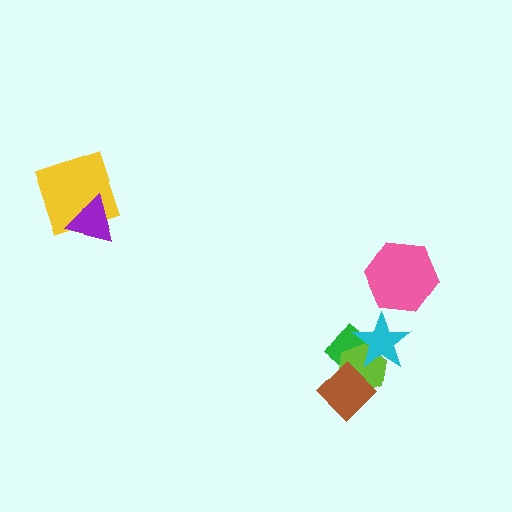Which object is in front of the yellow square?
The purple triangle is in front of the yellow square.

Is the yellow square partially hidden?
Yes, it is partially covered by another shape.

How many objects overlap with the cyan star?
2 objects overlap with the cyan star.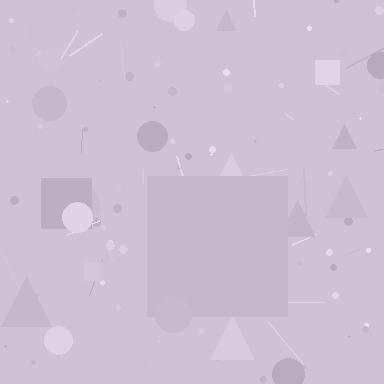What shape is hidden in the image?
A square is hidden in the image.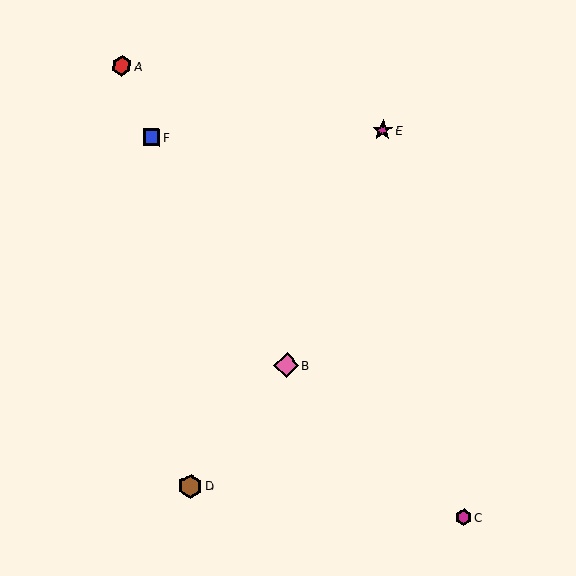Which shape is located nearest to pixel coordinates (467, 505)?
The magenta hexagon (labeled C) at (463, 517) is nearest to that location.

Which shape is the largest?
The pink diamond (labeled B) is the largest.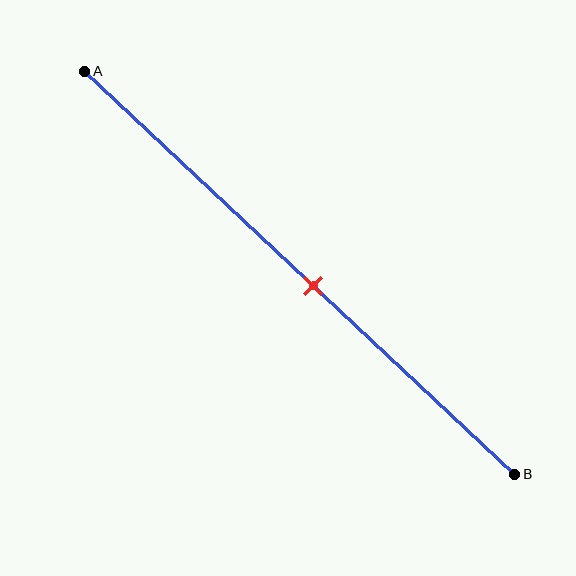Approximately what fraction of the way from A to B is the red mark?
The red mark is approximately 55% of the way from A to B.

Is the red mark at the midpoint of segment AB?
No, the mark is at about 55% from A, not at the 50% midpoint.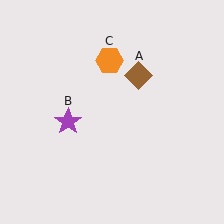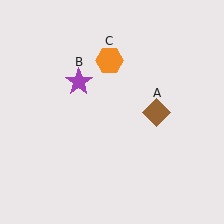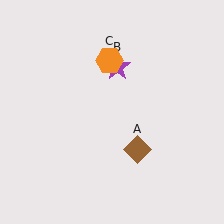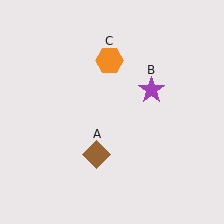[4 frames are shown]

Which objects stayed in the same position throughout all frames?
Orange hexagon (object C) remained stationary.